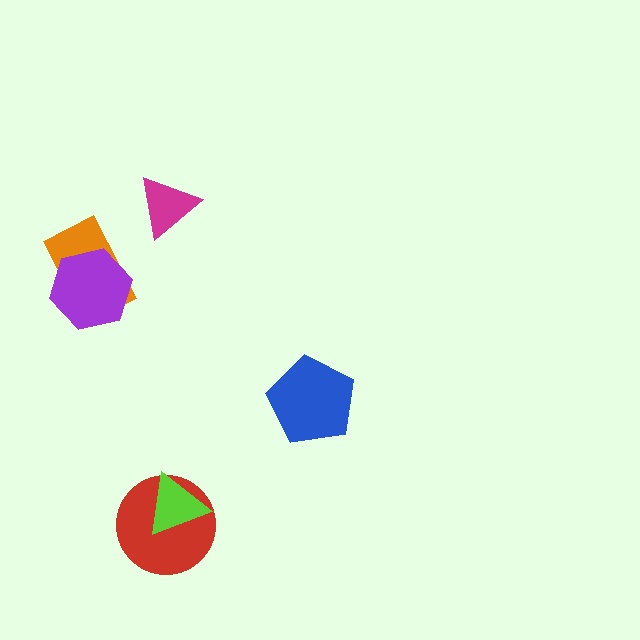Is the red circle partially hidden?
Yes, it is partially covered by another shape.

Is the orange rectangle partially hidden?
Yes, it is partially covered by another shape.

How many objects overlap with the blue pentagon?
0 objects overlap with the blue pentagon.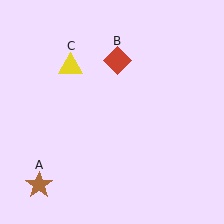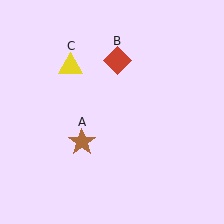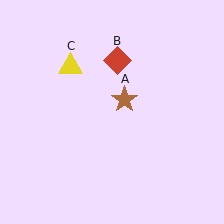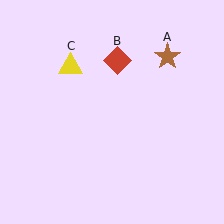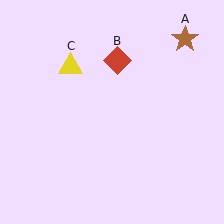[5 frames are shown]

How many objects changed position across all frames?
1 object changed position: brown star (object A).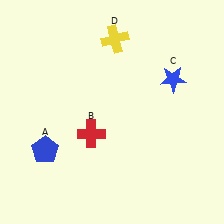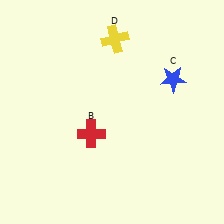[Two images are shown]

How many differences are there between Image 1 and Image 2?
There is 1 difference between the two images.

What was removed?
The blue pentagon (A) was removed in Image 2.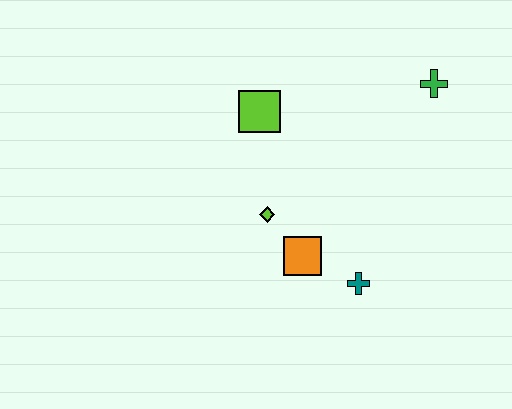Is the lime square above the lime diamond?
Yes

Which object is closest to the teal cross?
The orange square is closest to the teal cross.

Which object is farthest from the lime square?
The teal cross is farthest from the lime square.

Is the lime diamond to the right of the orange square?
No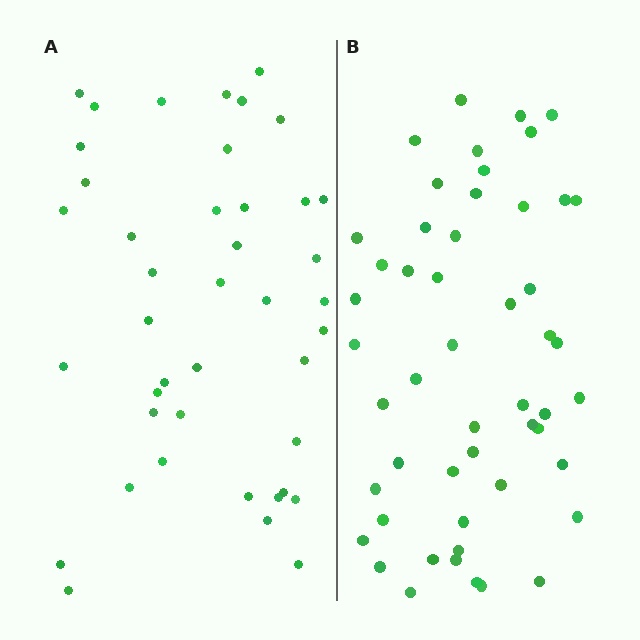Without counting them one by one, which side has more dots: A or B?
Region B (the right region) has more dots.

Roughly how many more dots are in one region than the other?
Region B has roughly 8 or so more dots than region A.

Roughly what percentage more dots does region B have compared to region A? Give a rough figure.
About 20% more.